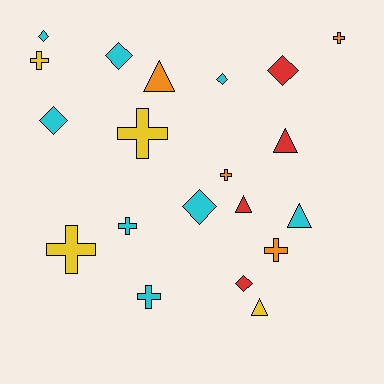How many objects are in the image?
There are 20 objects.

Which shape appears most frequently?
Cross, with 8 objects.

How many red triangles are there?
There are 2 red triangles.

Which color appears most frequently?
Cyan, with 8 objects.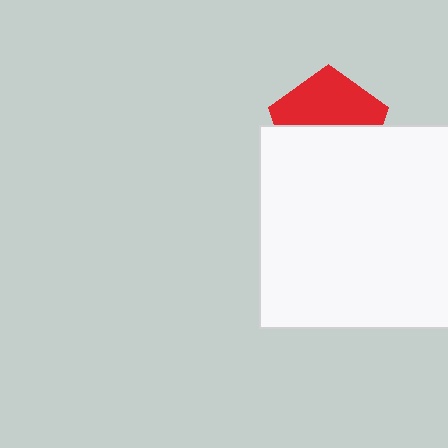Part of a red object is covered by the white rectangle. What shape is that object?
It is a pentagon.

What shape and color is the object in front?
The object in front is a white rectangle.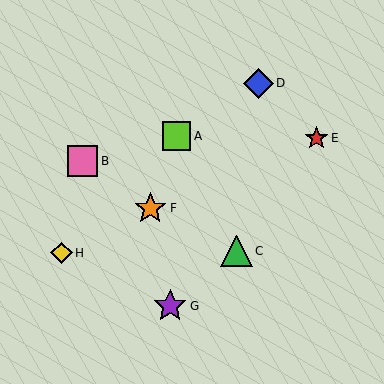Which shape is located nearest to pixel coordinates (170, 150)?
The lime square (labeled A) at (177, 136) is nearest to that location.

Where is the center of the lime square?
The center of the lime square is at (177, 136).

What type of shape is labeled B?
Shape B is a pink square.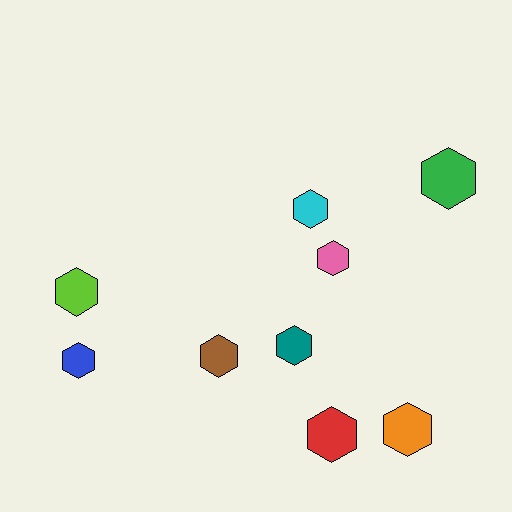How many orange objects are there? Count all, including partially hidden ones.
There is 1 orange object.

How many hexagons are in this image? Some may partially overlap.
There are 9 hexagons.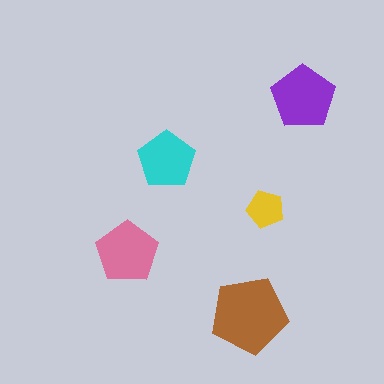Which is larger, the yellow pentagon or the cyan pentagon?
The cyan one.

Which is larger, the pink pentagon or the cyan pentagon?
The pink one.